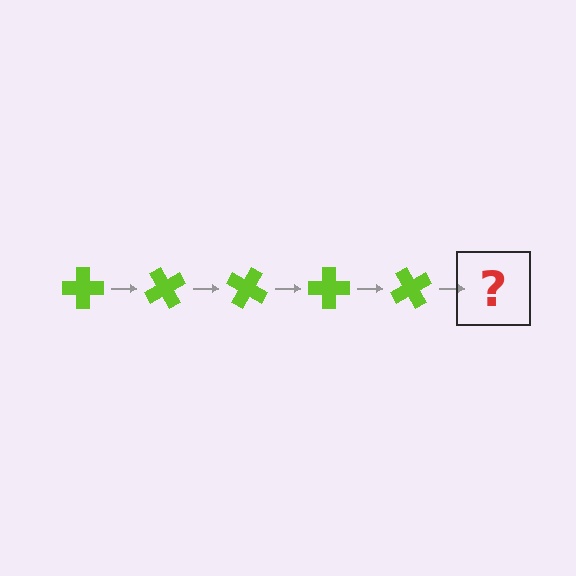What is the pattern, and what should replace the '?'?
The pattern is that the cross rotates 60 degrees each step. The '?' should be a lime cross rotated 300 degrees.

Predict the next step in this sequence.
The next step is a lime cross rotated 300 degrees.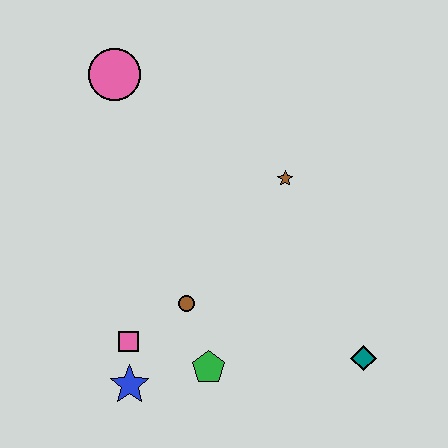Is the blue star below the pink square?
Yes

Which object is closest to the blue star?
The pink square is closest to the blue star.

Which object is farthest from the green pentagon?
The pink circle is farthest from the green pentagon.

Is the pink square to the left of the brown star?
Yes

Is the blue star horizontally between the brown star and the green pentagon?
No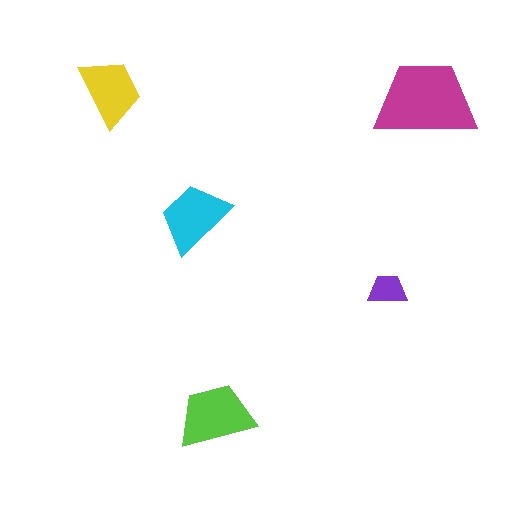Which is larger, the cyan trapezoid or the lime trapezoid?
The lime one.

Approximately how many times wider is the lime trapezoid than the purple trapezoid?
About 2 times wider.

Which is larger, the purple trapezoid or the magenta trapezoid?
The magenta one.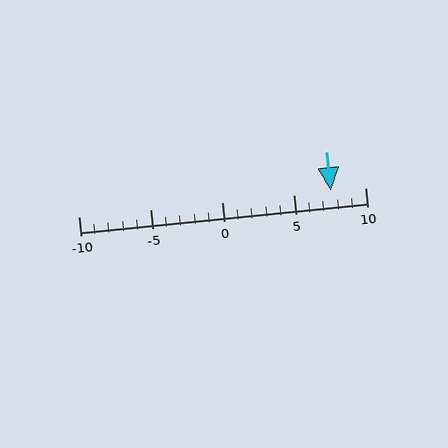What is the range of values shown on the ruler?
The ruler shows values from -10 to 10.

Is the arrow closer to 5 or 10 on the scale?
The arrow is closer to 10.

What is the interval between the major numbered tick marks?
The major tick marks are spaced 5 units apart.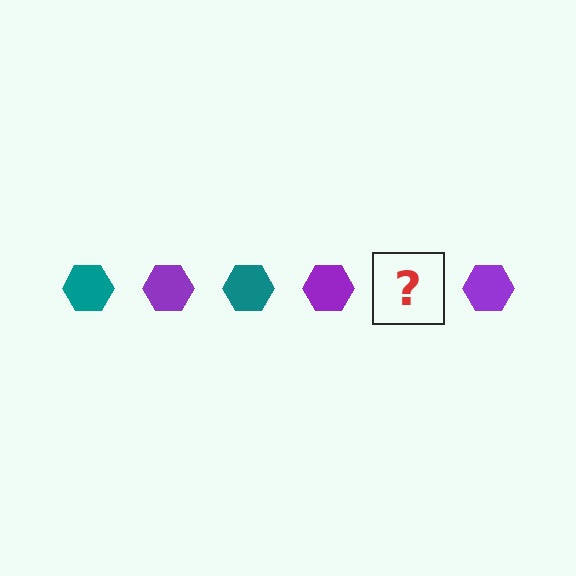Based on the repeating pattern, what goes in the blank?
The blank should be a teal hexagon.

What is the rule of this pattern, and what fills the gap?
The rule is that the pattern cycles through teal, purple hexagons. The gap should be filled with a teal hexagon.